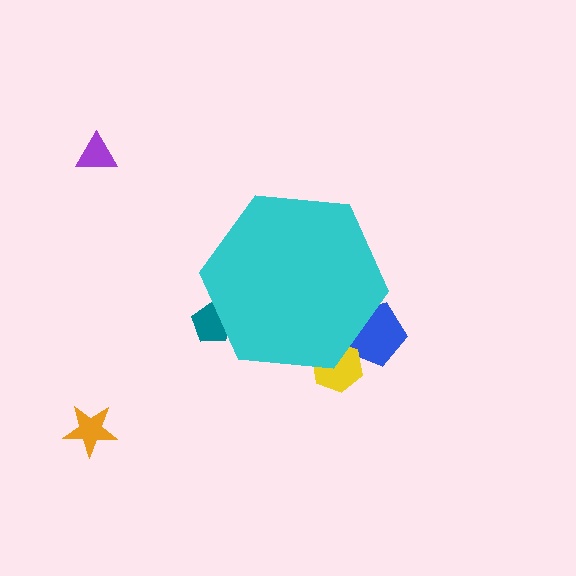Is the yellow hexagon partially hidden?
Yes, the yellow hexagon is partially hidden behind the cyan hexagon.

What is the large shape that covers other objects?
A cyan hexagon.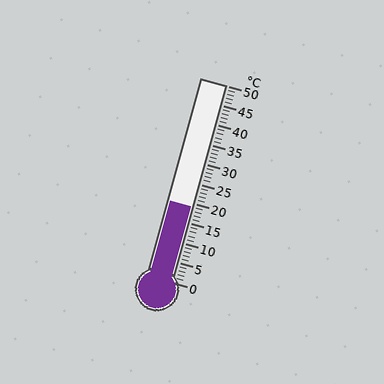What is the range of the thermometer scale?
The thermometer scale ranges from 0°C to 50°C.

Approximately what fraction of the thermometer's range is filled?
The thermometer is filled to approximately 40% of its range.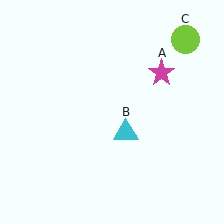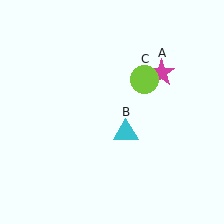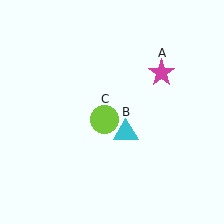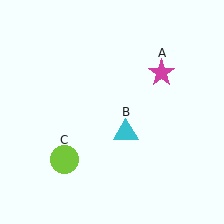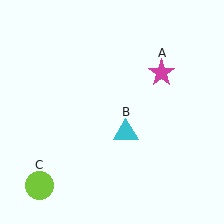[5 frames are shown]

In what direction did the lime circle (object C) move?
The lime circle (object C) moved down and to the left.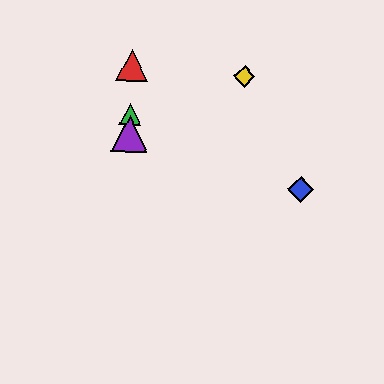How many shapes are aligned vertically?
3 shapes (the red triangle, the green triangle, the purple triangle) are aligned vertically.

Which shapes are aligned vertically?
The red triangle, the green triangle, the purple triangle are aligned vertically.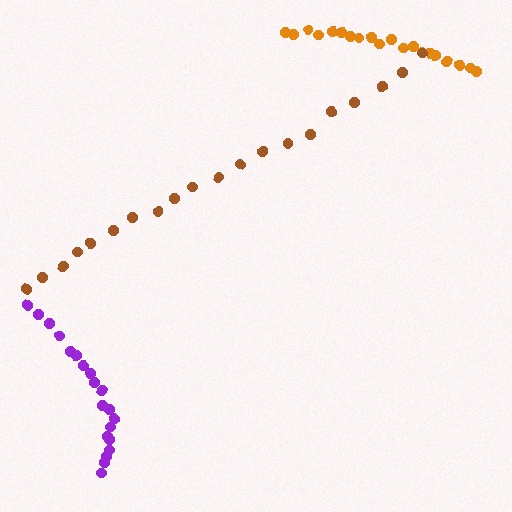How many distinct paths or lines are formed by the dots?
There are 3 distinct paths.